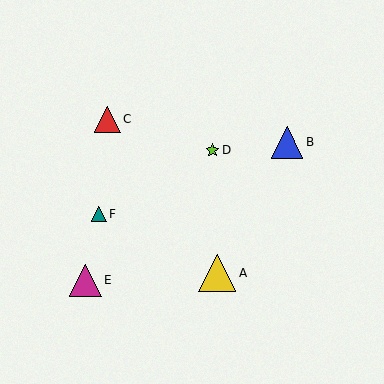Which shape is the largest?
The yellow triangle (labeled A) is the largest.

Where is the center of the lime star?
The center of the lime star is at (212, 150).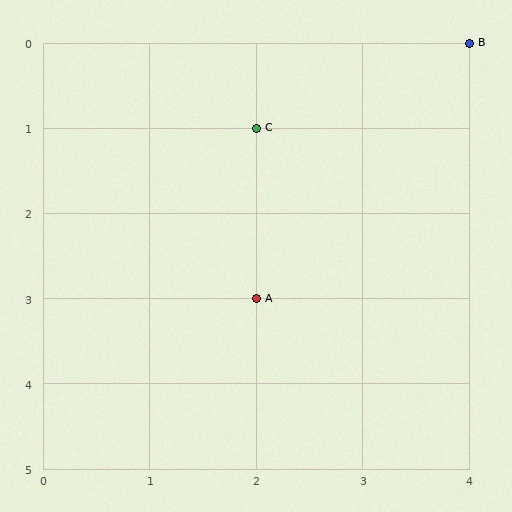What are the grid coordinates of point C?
Point C is at grid coordinates (2, 1).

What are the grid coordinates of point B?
Point B is at grid coordinates (4, 0).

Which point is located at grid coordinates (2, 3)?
Point A is at (2, 3).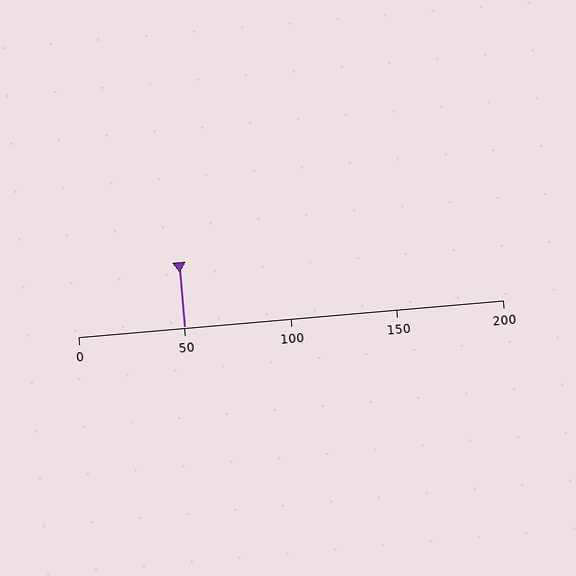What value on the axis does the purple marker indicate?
The marker indicates approximately 50.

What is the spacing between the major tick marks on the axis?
The major ticks are spaced 50 apart.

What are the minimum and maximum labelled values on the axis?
The axis runs from 0 to 200.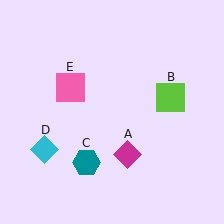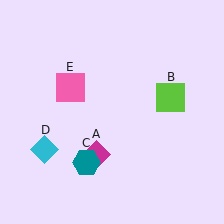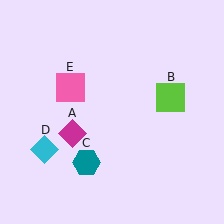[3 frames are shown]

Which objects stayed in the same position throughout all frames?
Lime square (object B) and teal hexagon (object C) and cyan diamond (object D) and pink square (object E) remained stationary.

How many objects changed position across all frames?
1 object changed position: magenta diamond (object A).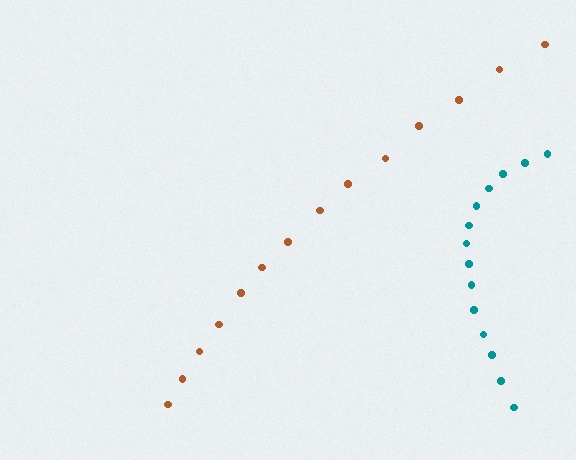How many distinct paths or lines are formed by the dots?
There are 2 distinct paths.